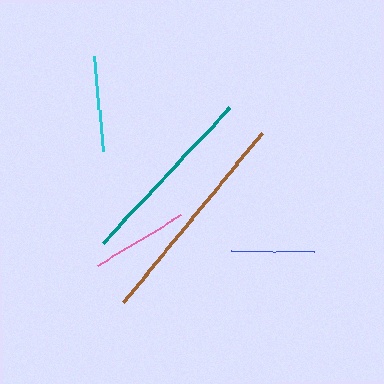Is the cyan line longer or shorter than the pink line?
The pink line is longer than the cyan line.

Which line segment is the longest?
The brown line is the longest at approximately 219 pixels.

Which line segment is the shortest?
The blue line is the shortest at approximately 83 pixels.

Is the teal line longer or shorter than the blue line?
The teal line is longer than the blue line.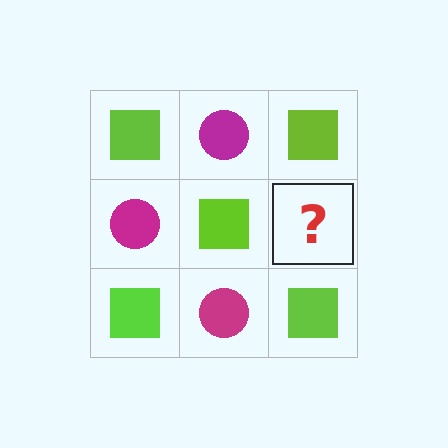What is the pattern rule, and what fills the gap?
The rule is that it alternates lime square and magenta circle in a checkerboard pattern. The gap should be filled with a magenta circle.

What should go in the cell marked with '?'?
The missing cell should contain a magenta circle.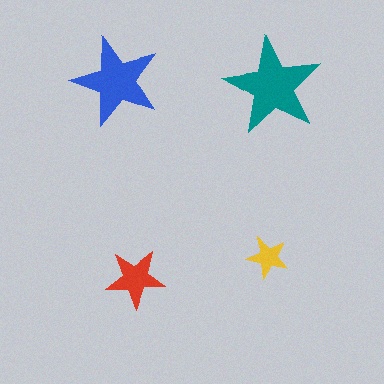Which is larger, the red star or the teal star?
The teal one.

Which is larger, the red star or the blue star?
The blue one.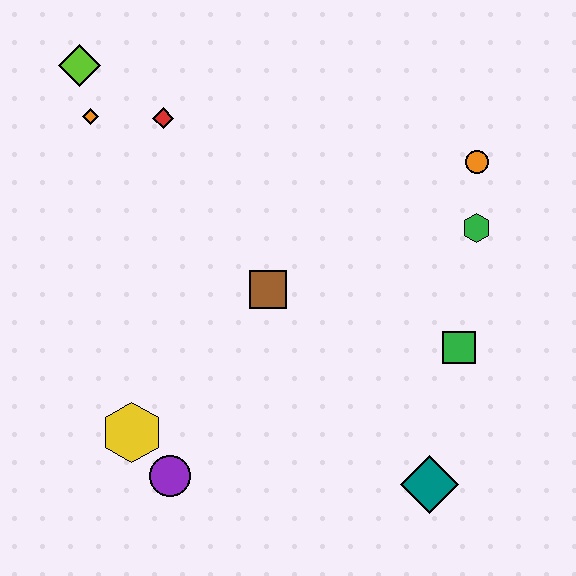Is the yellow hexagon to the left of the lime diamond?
No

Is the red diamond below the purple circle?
No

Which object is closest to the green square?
The green hexagon is closest to the green square.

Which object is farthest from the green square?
The lime diamond is farthest from the green square.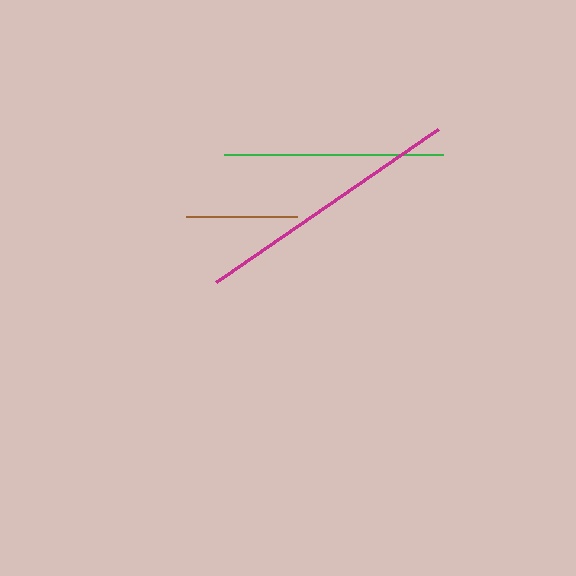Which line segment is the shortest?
The brown line is the shortest at approximately 110 pixels.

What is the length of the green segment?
The green segment is approximately 219 pixels long.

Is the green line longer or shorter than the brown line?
The green line is longer than the brown line.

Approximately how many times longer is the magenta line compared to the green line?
The magenta line is approximately 1.2 times the length of the green line.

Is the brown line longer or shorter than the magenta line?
The magenta line is longer than the brown line.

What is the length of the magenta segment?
The magenta segment is approximately 270 pixels long.